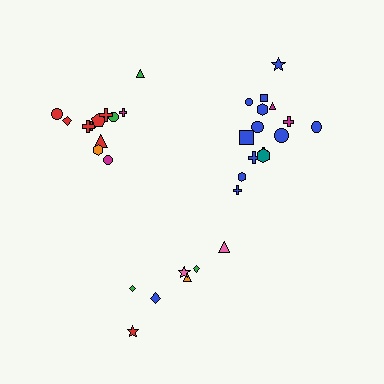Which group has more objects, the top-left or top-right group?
The top-right group.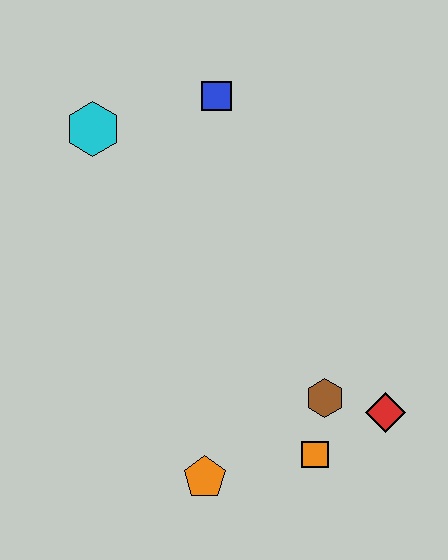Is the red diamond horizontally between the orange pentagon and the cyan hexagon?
No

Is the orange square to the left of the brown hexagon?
Yes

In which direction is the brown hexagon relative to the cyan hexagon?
The brown hexagon is below the cyan hexagon.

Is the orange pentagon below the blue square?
Yes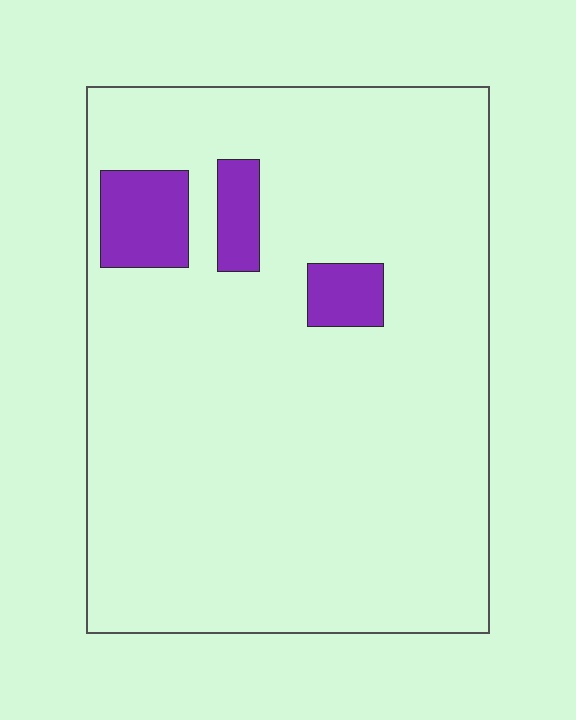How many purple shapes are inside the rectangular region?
3.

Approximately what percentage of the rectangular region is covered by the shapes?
Approximately 10%.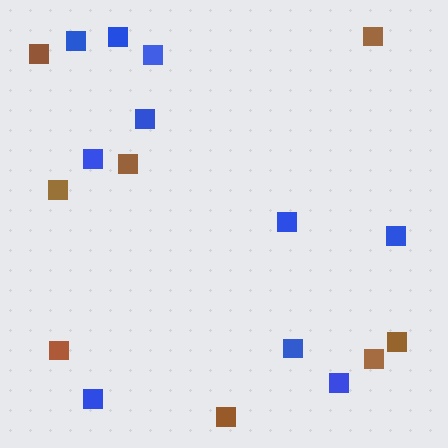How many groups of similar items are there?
There are 2 groups: one group of blue squares (10) and one group of brown squares (8).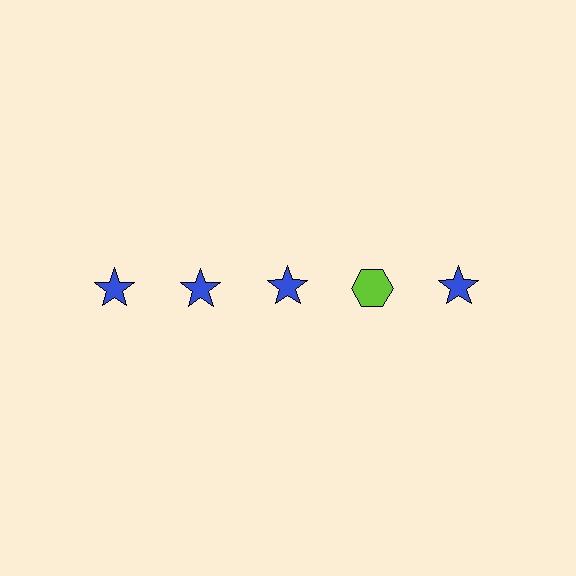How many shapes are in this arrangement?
There are 5 shapes arranged in a grid pattern.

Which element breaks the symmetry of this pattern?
The lime hexagon in the top row, second from right column breaks the symmetry. All other shapes are blue stars.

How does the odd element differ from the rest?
It differs in both color (lime instead of blue) and shape (hexagon instead of star).